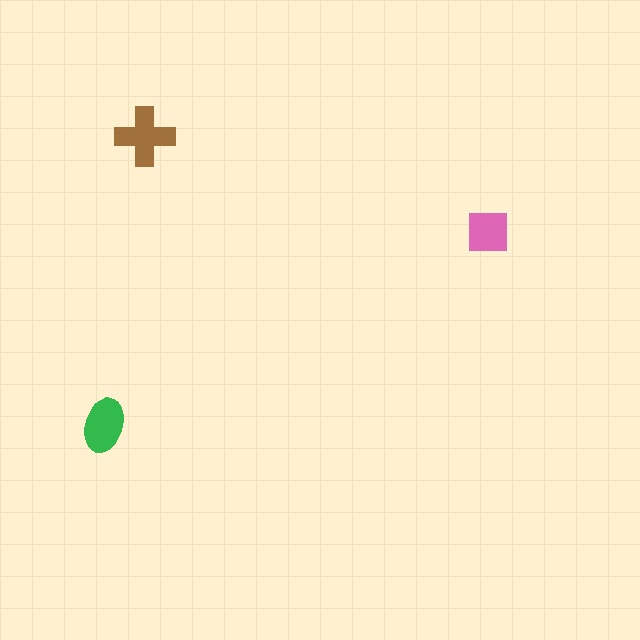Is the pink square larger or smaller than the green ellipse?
Smaller.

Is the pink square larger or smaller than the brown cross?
Smaller.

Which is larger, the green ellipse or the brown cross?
The brown cross.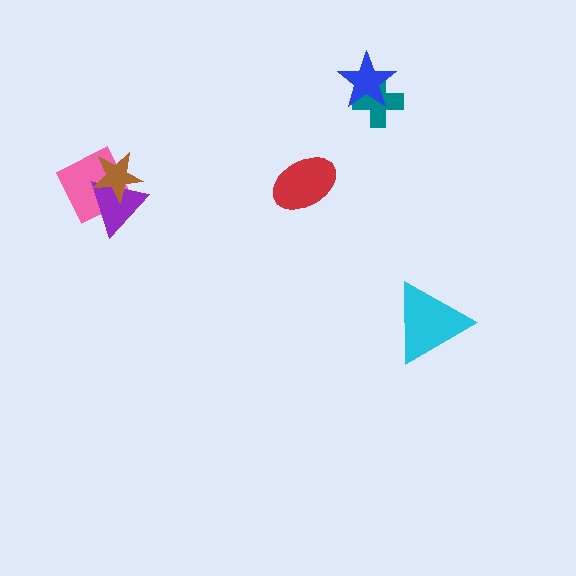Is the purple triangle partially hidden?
Yes, it is partially covered by another shape.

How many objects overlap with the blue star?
1 object overlaps with the blue star.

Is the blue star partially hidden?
No, no other shape covers it.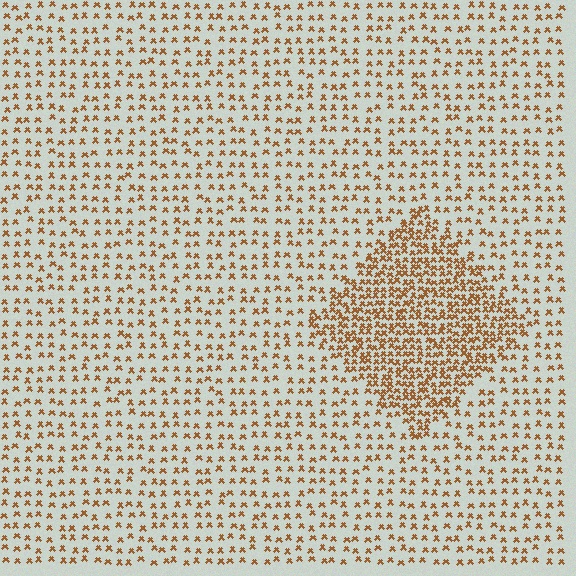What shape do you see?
I see a diamond.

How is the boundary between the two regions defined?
The boundary is defined by a change in element density (approximately 2.4x ratio). All elements are the same color, size, and shape.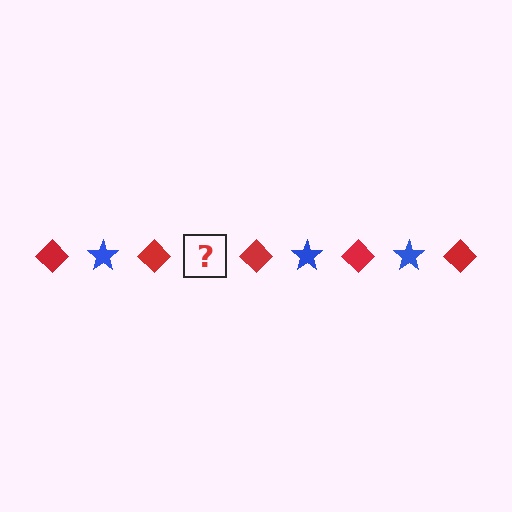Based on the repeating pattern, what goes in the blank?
The blank should be a blue star.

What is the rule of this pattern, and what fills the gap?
The rule is that the pattern alternates between red diamond and blue star. The gap should be filled with a blue star.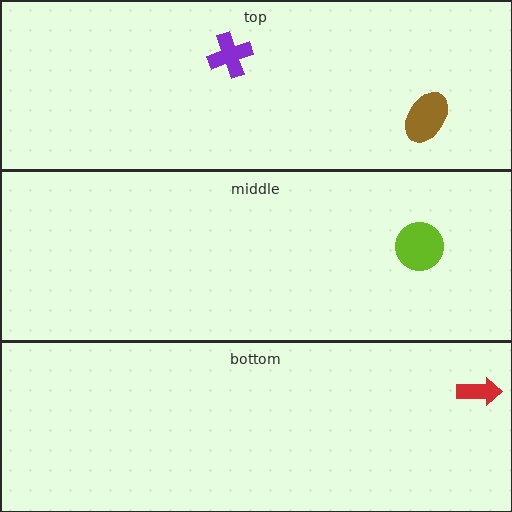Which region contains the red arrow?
The bottom region.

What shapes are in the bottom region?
The red arrow.